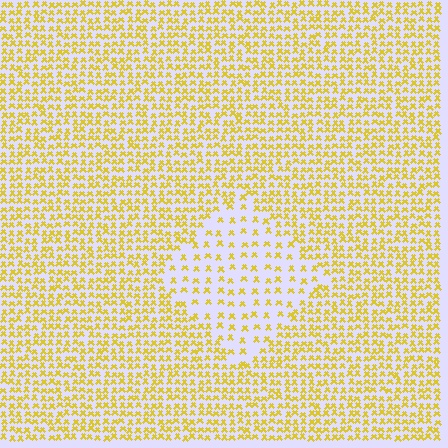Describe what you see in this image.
The image contains small yellow elements arranged at two different densities. A diamond-shaped region is visible where the elements are less densely packed than the surrounding area.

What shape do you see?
I see a diamond.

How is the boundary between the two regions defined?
The boundary is defined by a change in element density (approximately 2.3x ratio). All elements are the same color, size, and shape.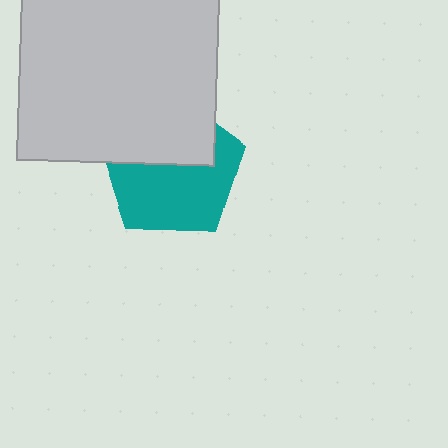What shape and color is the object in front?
The object in front is a light gray square.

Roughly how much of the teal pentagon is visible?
About half of it is visible (roughly 57%).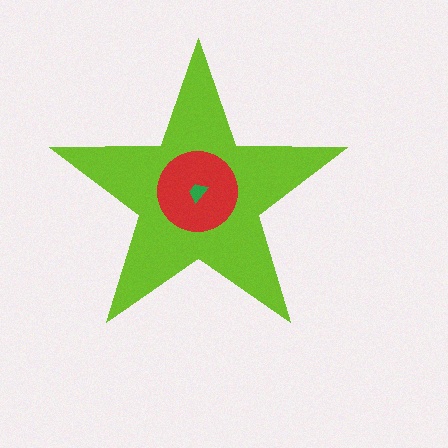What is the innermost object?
The green trapezoid.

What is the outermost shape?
The lime star.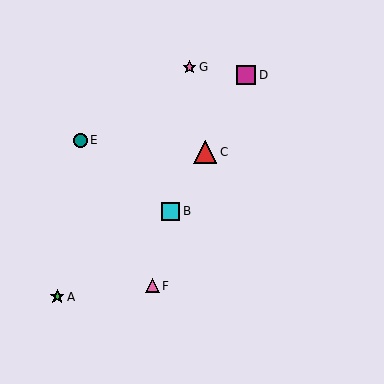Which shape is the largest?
The red triangle (labeled C) is the largest.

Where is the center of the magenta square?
The center of the magenta square is at (246, 75).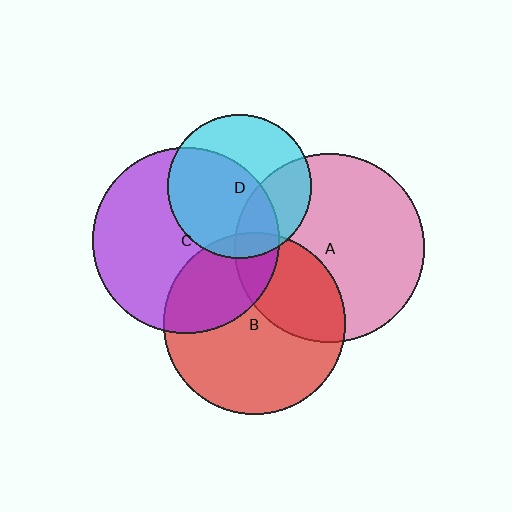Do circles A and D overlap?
Yes.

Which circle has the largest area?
Circle A (pink).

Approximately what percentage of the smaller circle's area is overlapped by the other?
Approximately 30%.